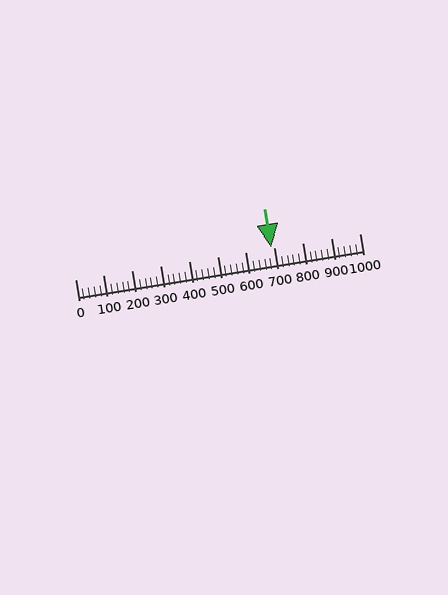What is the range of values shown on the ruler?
The ruler shows values from 0 to 1000.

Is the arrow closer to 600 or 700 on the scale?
The arrow is closer to 700.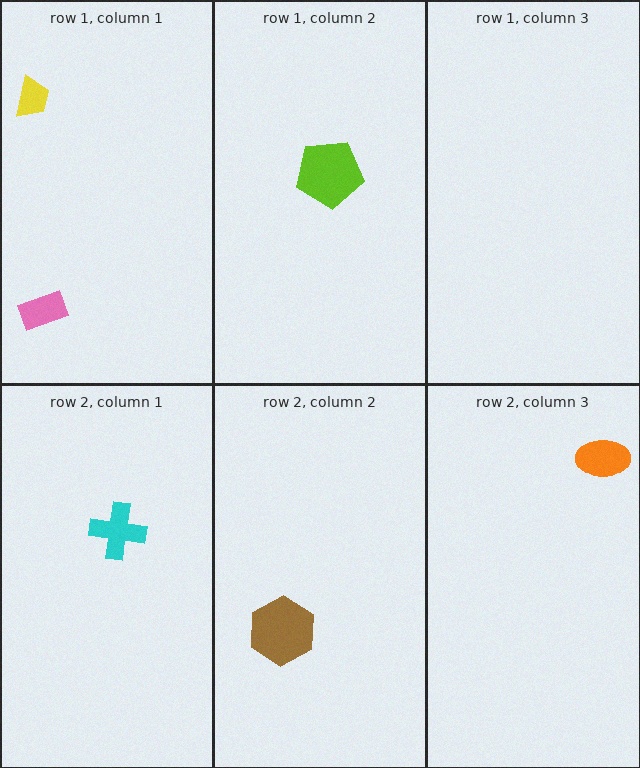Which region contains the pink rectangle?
The row 1, column 1 region.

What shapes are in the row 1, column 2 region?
The lime pentagon.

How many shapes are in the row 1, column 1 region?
2.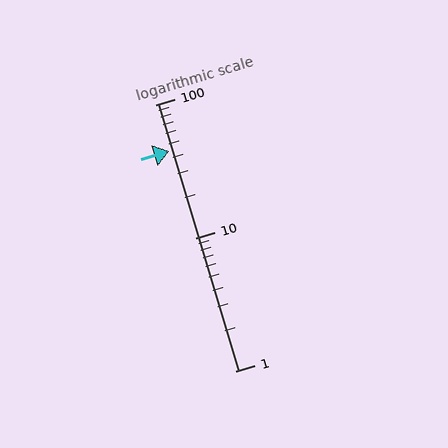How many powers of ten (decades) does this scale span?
The scale spans 2 decades, from 1 to 100.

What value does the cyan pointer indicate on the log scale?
The pointer indicates approximately 45.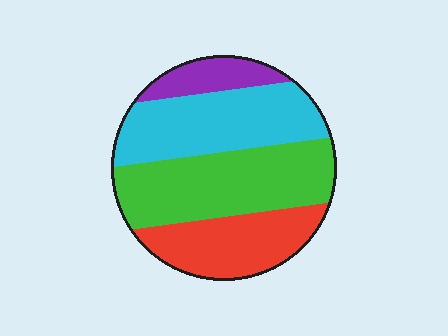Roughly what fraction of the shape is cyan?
Cyan takes up between a sixth and a third of the shape.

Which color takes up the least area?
Purple, at roughly 10%.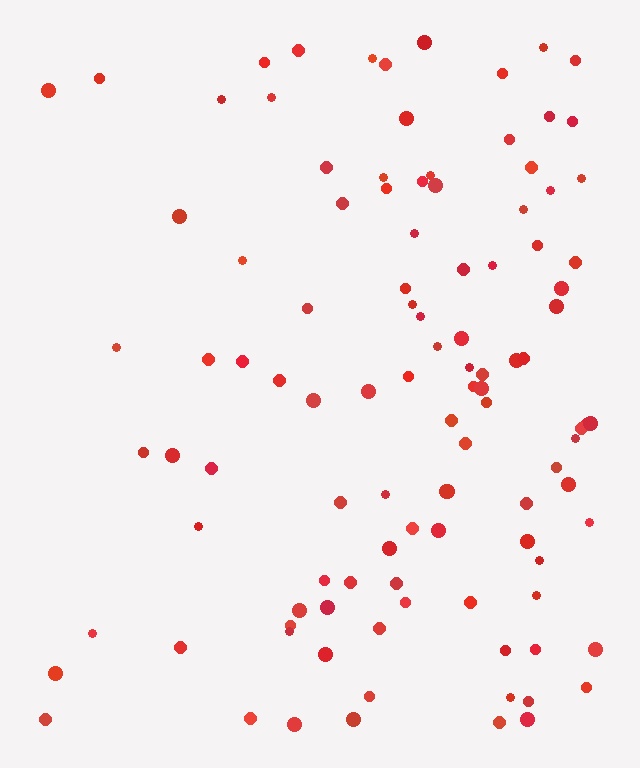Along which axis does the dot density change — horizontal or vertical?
Horizontal.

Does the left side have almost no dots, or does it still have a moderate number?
Still a moderate number, just noticeably fewer than the right.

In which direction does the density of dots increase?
From left to right, with the right side densest.